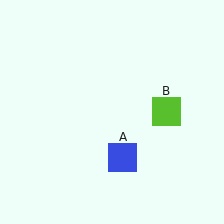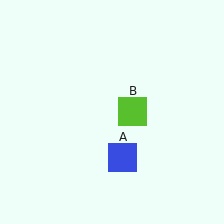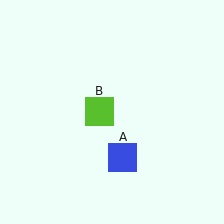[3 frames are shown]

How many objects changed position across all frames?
1 object changed position: lime square (object B).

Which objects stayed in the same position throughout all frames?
Blue square (object A) remained stationary.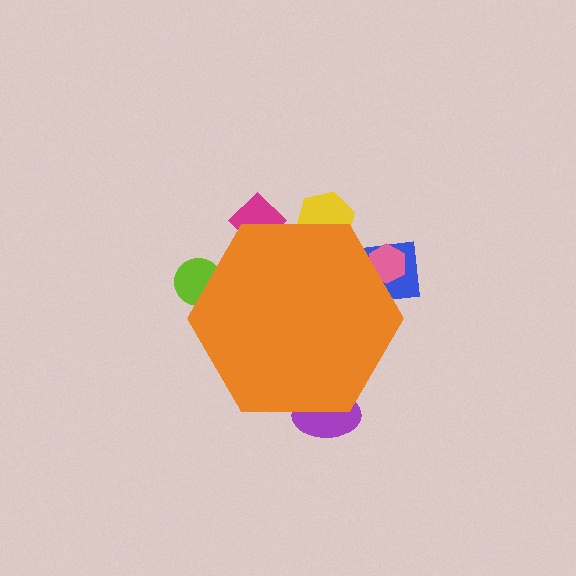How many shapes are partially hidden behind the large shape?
6 shapes are partially hidden.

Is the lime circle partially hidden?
Yes, the lime circle is partially hidden behind the orange hexagon.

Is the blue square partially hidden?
Yes, the blue square is partially hidden behind the orange hexagon.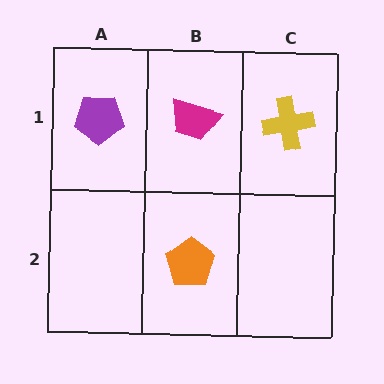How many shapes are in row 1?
3 shapes.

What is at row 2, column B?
An orange pentagon.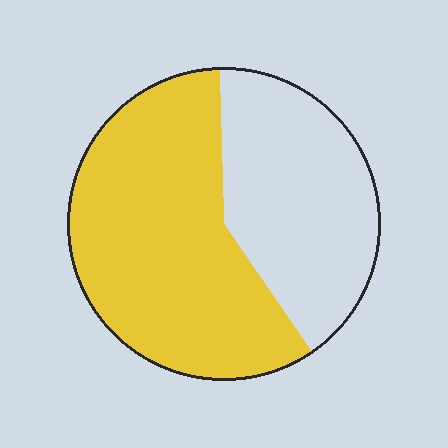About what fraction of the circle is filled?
About three fifths (3/5).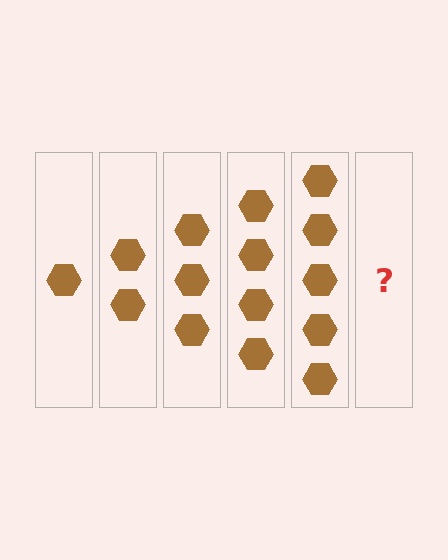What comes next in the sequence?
The next element should be 6 hexagons.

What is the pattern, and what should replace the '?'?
The pattern is that each step adds one more hexagon. The '?' should be 6 hexagons.